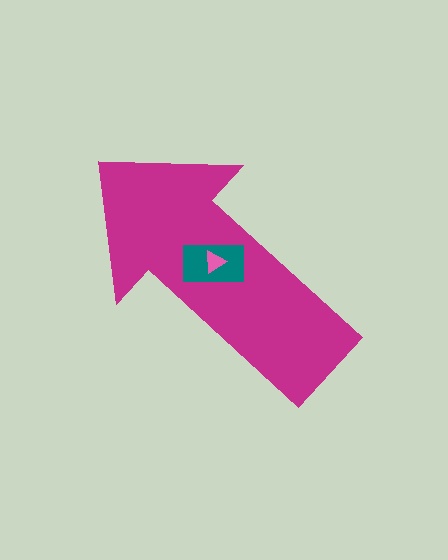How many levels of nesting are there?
3.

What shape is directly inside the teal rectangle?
The pink triangle.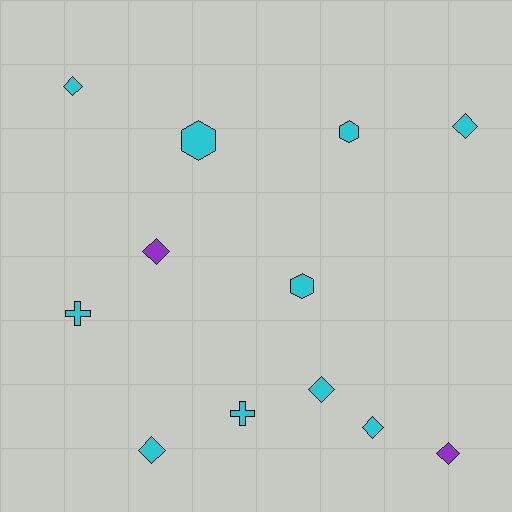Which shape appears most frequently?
Diamond, with 7 objects.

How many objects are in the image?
There are 12 objects.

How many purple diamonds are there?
There are 2 purple diamonds.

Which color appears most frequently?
Cyan, with 10 objects.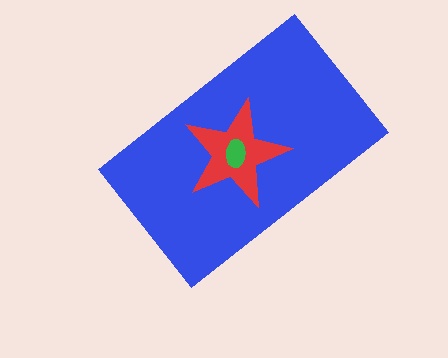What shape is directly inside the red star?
The green ellipse.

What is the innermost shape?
The green ellipse.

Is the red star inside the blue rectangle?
Yes.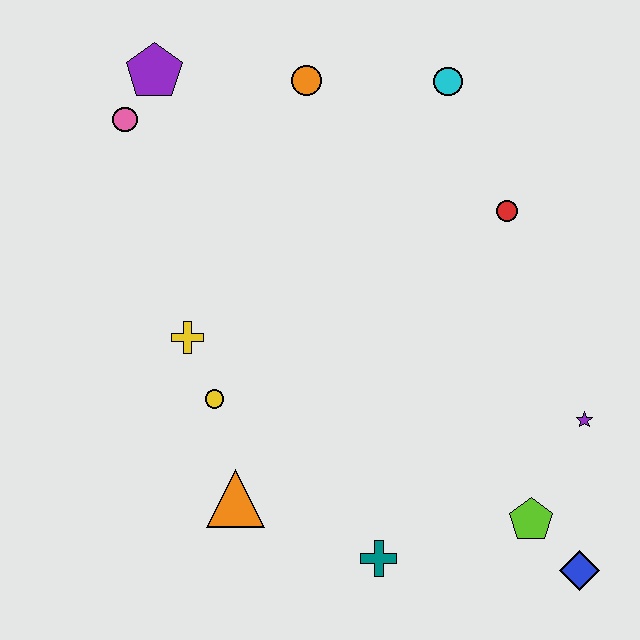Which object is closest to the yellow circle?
The yellow cross is closest to the yellow circle.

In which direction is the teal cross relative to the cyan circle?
The teal cross is below the cyan circle.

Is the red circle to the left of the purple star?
Yes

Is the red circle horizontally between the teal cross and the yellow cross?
No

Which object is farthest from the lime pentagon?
The purple pentagon is farthest from the lime pentagon.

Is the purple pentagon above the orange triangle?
Yes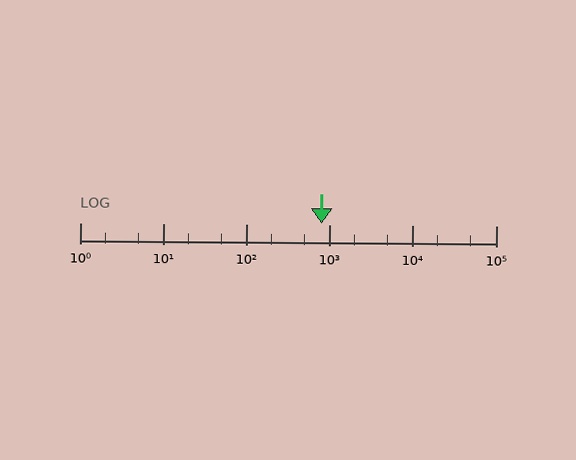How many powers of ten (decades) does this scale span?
The scale spans 5 decades, from 1 to 100000.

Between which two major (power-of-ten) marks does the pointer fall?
The pointer is between 100 and 1000.